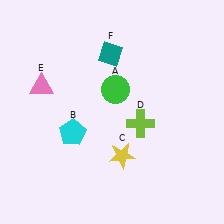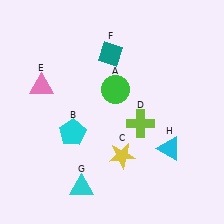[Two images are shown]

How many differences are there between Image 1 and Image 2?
There are 2 differences between the two images.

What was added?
A cyan triangle (G), a cyan triangle (H) were added in Image 2.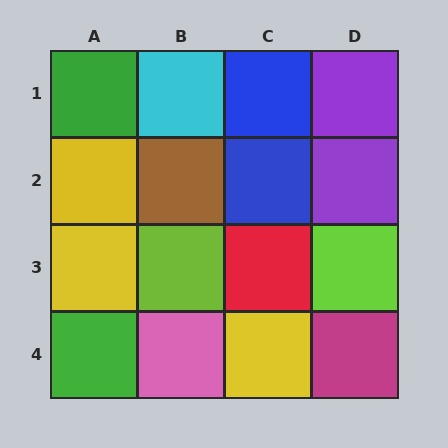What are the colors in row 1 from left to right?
Green, cyan, blue, purple.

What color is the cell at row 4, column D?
Magenta.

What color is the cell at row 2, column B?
Brown.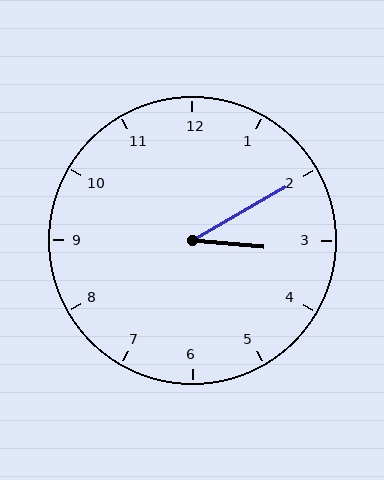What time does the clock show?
3:10.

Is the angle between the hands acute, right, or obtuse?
It is acute.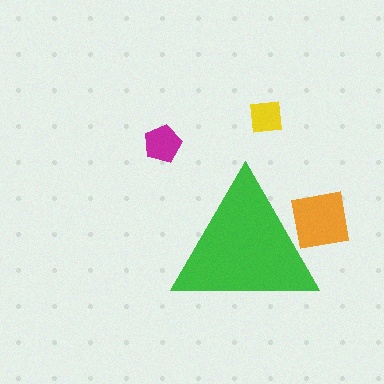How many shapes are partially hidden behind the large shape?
1 shape is partially hidden.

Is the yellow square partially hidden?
No, the yellow square is fully visible.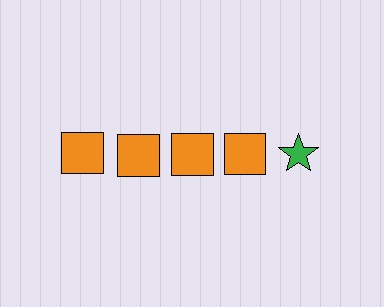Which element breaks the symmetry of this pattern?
The green star in the top row, rightmost column breaks the symmetry. All other shapes are orange squares.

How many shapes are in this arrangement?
There are 5 shapes arranged in a grid pattern.